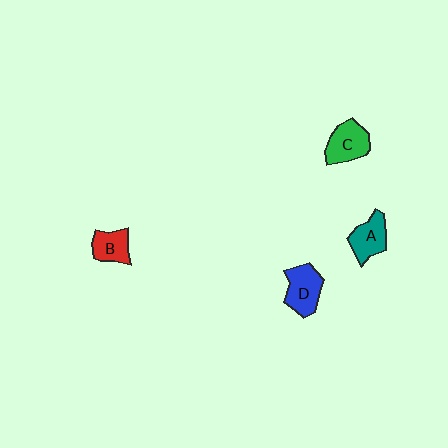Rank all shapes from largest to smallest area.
From largest to smallest: D (blue), C (green), A (teal), B (red).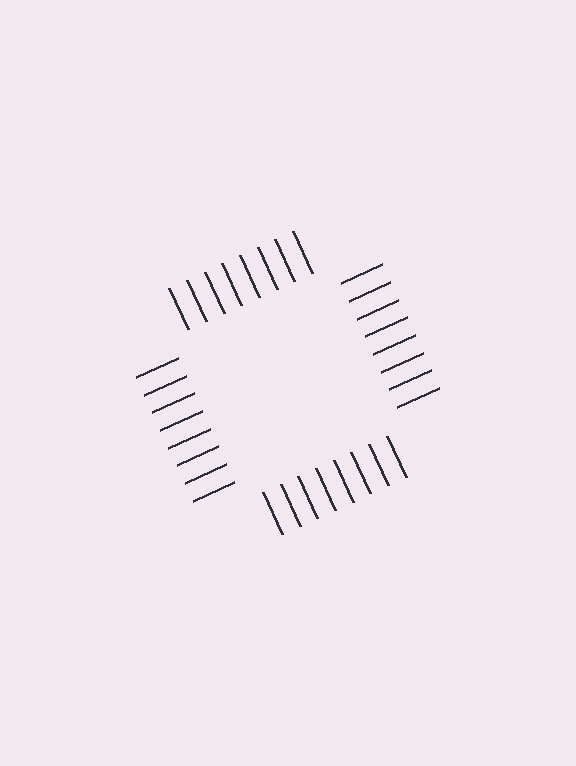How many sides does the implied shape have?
4 sides — the line-ends trace a square.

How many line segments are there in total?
32 — 8 along each of the 4 edges.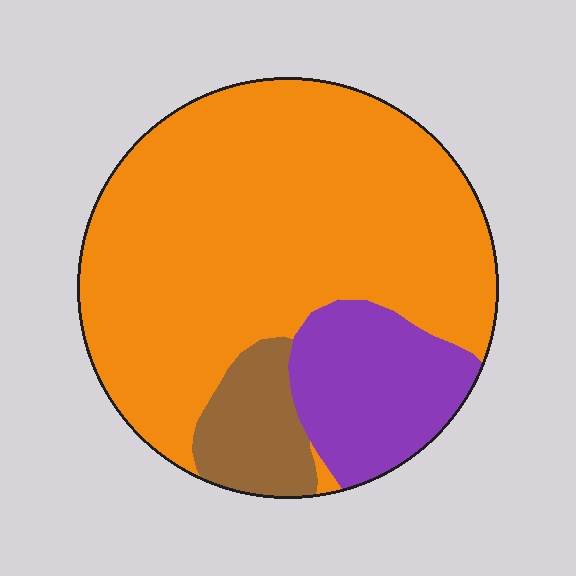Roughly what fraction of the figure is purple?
Purple covers roughly 20% of the figure.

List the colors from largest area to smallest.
From largest to smallest: orange, purple, brown.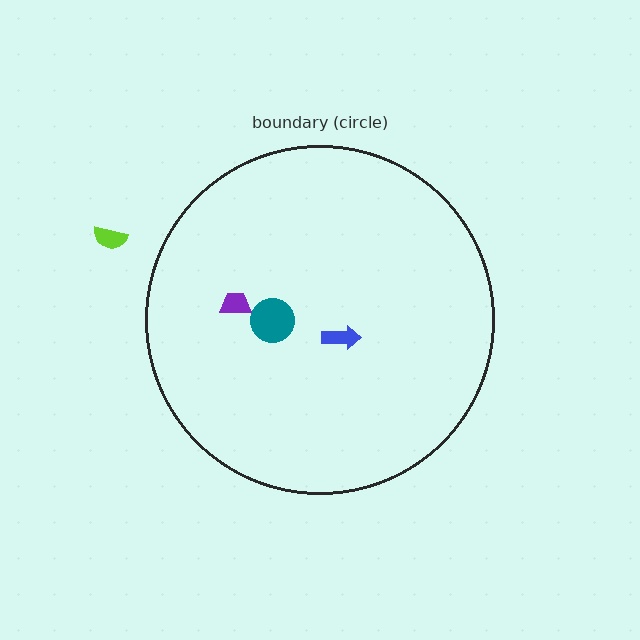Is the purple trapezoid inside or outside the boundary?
Inside.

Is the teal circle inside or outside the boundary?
Inside.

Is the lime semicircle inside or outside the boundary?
Outside.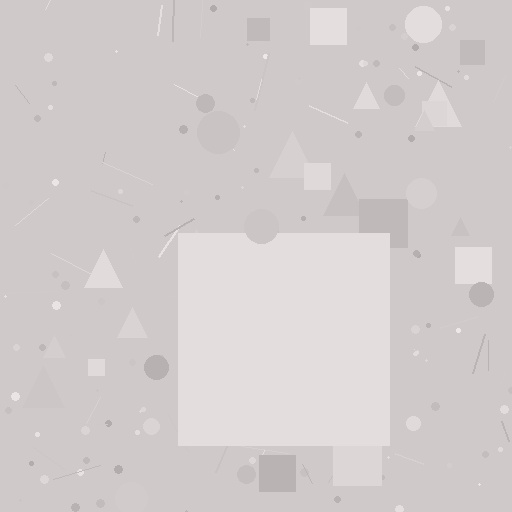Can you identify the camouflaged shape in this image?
The camouflaged shape is a square.